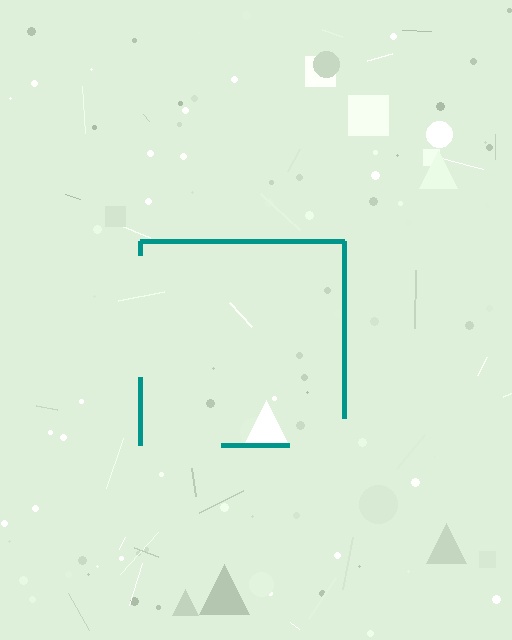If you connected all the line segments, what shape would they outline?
They would outline a square.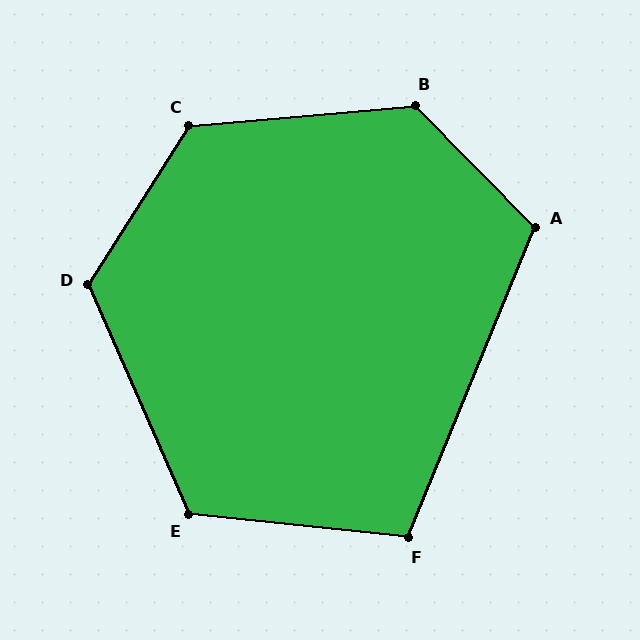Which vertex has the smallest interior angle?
F, at approximately 106 degrees.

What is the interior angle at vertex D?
Approximately 124 degrees (obtuse).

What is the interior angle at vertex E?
Approximately 120 degrees (obtuse).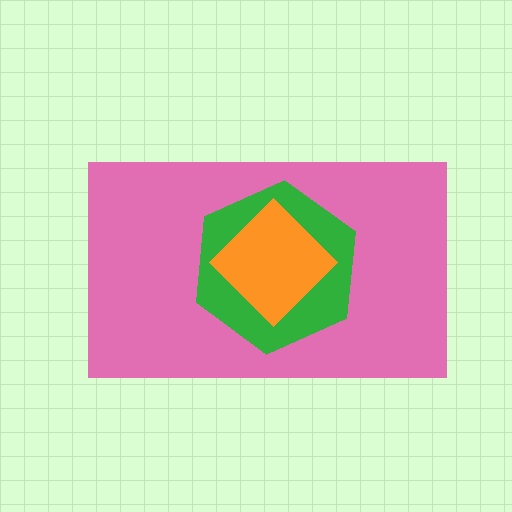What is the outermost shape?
The pink rectangle.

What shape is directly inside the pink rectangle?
The green hexagon.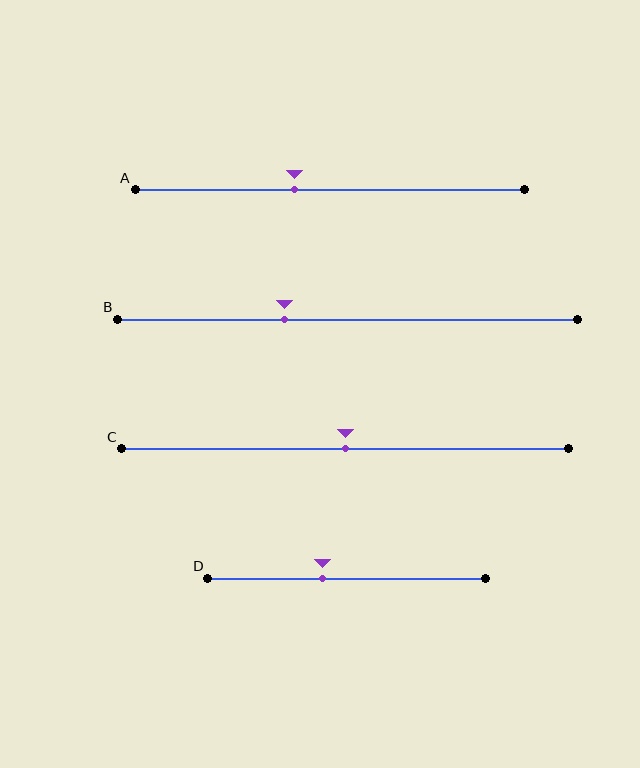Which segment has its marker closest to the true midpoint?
Segment C has its marker closest to the true midpoint.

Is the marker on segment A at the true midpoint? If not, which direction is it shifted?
No, the marker on segment A is shifted to the left by about 9% of the segment length.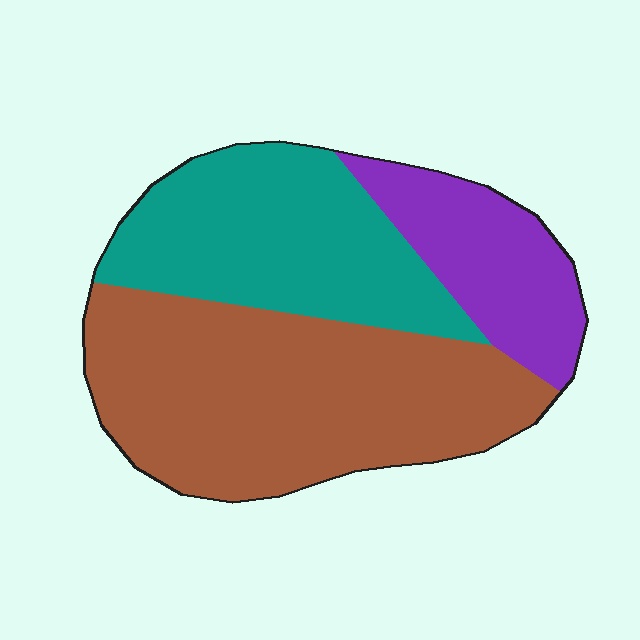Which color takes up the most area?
Brown, at roughly 50%.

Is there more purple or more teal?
Teal.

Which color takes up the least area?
Purple, at roughly 20%.